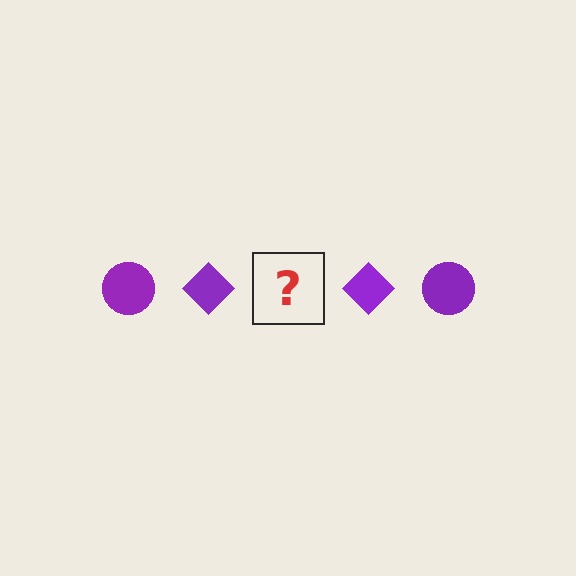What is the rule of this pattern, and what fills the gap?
The rule is that the pattern cycles through circle, diamond shapes in purple. The gap should be filled with a purple circle.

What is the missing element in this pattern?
The missing element is a purple circle.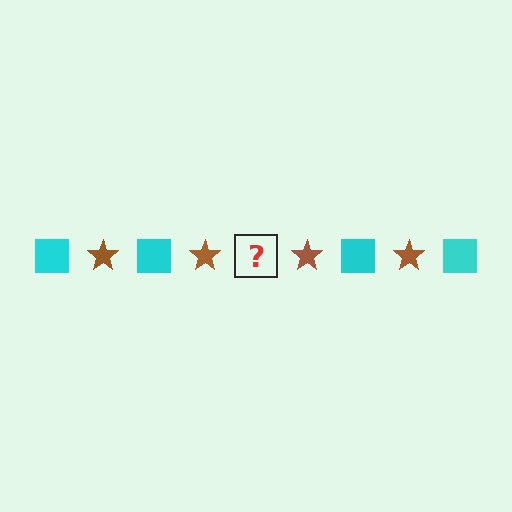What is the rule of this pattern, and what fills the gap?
The rule is that the pattern alternates between cyan square and brown star. The gap should be filled with a cyan square.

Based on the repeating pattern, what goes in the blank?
The blank should be a cyan square.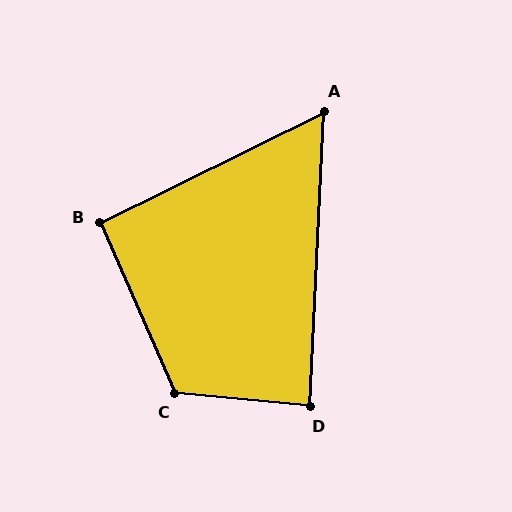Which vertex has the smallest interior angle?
A, at approximately 61 degrees.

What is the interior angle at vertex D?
Approximately 88 degrees (approximately right).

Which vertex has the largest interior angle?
C, at approximately 119 degrees.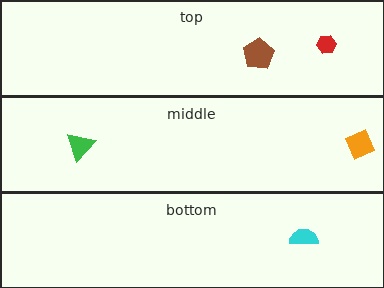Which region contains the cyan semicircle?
The bottom region.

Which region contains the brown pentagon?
The top region.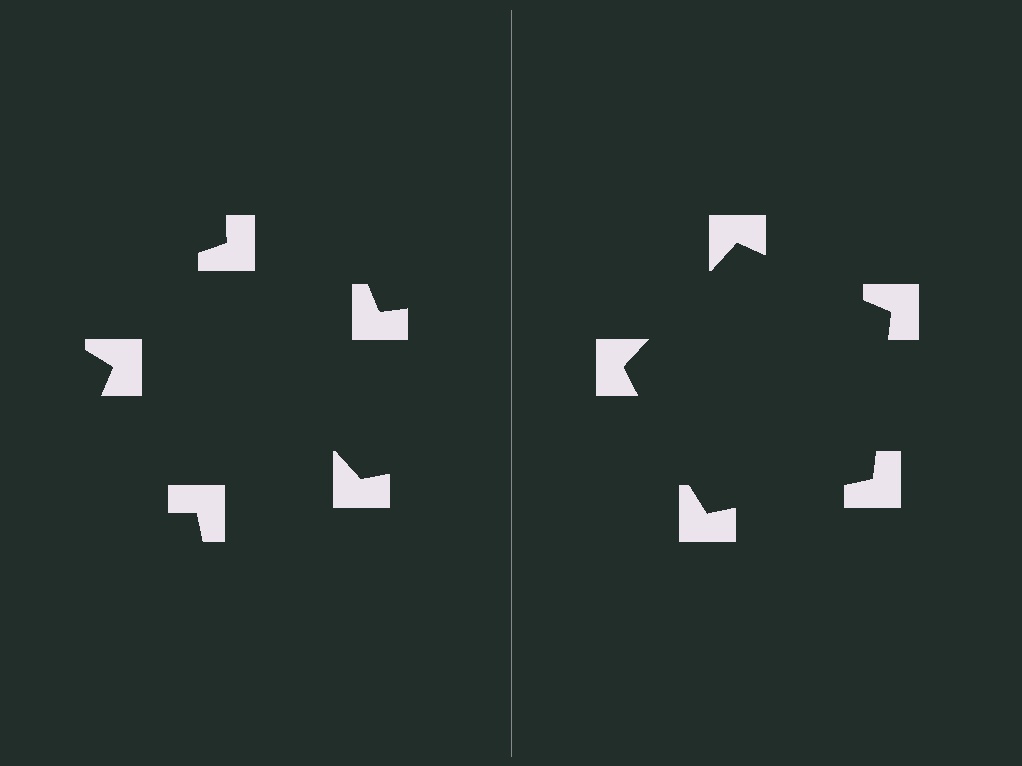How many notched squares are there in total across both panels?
10 — 5 on each side.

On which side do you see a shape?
An illusory pentagon appears on the right side. On the left side the wedge cuts are rotated, so no coherent shape forms.